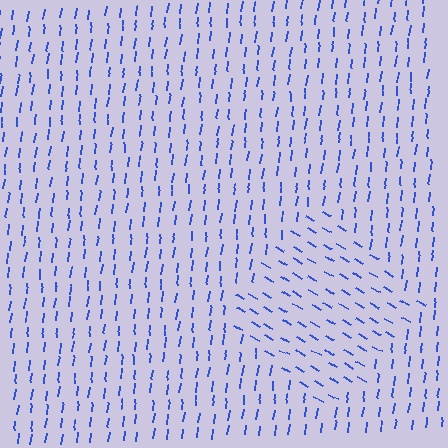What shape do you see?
I see a diamond.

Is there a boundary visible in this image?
Yes, there is a texture boundary formed by a change in line orientation.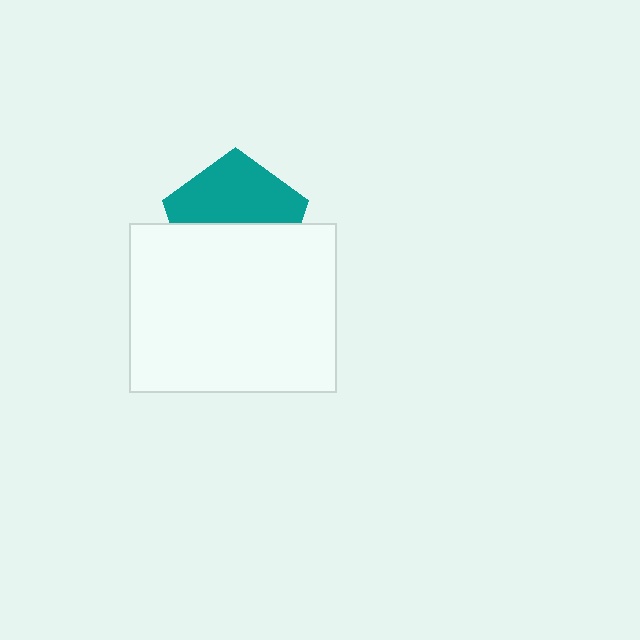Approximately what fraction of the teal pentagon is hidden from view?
Roughly 50% of the teal pentagon is hidden behind the white rectangle.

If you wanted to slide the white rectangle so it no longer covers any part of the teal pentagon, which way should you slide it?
Slide it down — that is the most direct way to separate the two shapes.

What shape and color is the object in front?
The object in front is a white rectangle.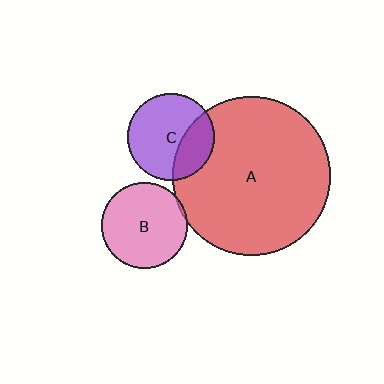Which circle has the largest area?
Circle A (red).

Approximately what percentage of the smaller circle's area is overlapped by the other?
Approximately 30%.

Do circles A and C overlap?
Yes.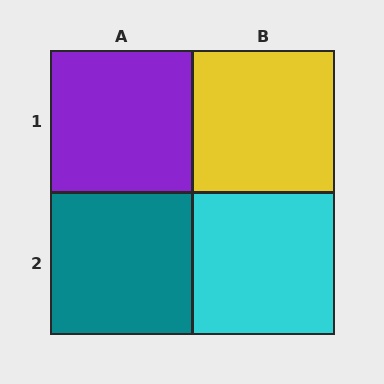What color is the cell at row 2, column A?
Teal.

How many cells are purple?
1 cell is purple.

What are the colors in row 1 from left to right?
Purple, yellow.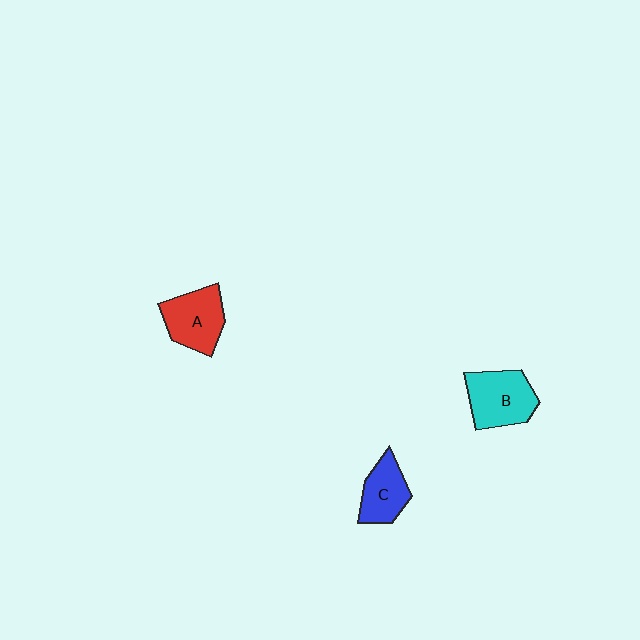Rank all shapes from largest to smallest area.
From largest to smallest: B (cyan), A (red), C (blue).